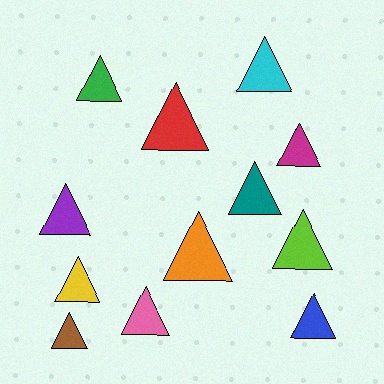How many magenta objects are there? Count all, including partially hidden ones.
There is 1 magenta object.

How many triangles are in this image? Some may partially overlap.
There are 12 triangles.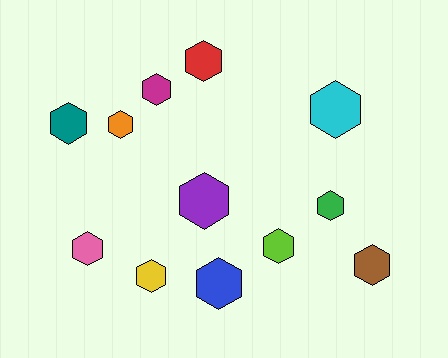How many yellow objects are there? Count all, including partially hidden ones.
There is 1 yellow object.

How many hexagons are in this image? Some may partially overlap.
There are 12 hexagons.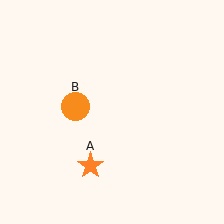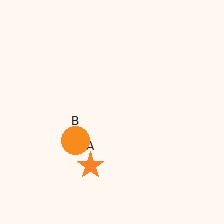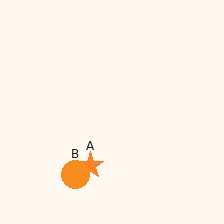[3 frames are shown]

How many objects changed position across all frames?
1 object changed position: orange circle (object B).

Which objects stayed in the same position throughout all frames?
Orange star (object A) remained stationary.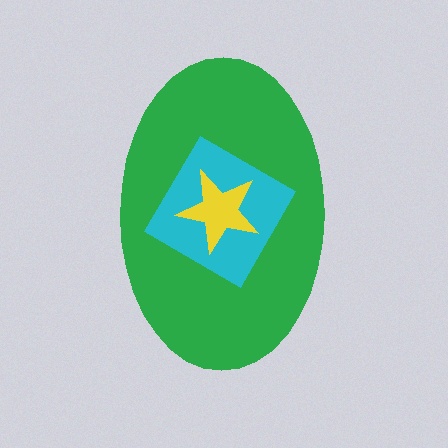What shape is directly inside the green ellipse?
The cyan diamond.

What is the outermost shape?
The green ellipse.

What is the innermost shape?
The yellow star.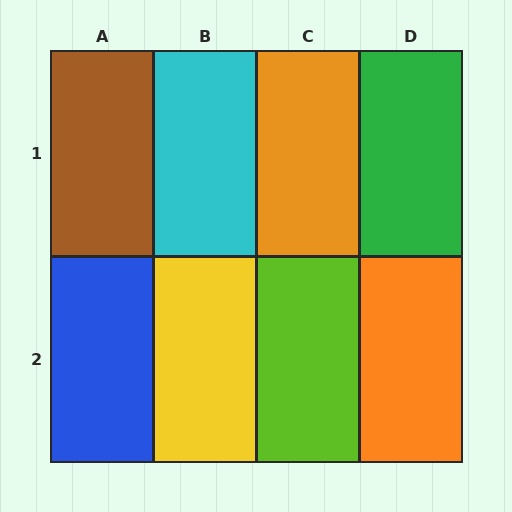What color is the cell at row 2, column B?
Yellow.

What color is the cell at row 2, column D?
Orange.